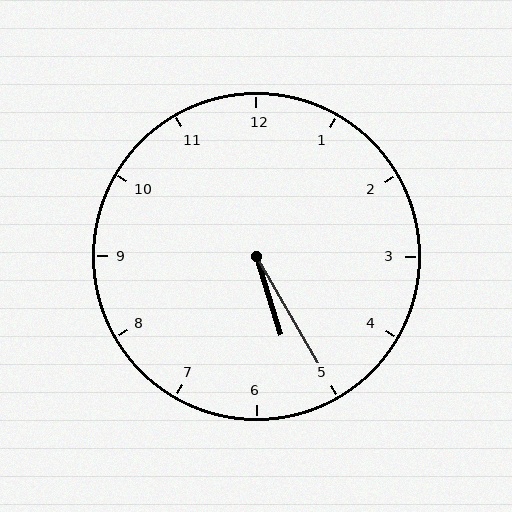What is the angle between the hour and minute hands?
Approximately 12 degrees.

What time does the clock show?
5:25.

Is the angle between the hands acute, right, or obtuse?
It is acute.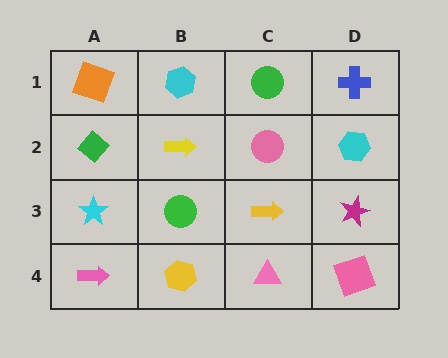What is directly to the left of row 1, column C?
A cyan hexagon.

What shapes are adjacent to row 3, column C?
A pink circle (row 2, column C), a pink triangle (row 4, column C), a green circle (row 3, column B), a magenta star (row 3, column D).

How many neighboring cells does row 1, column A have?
2.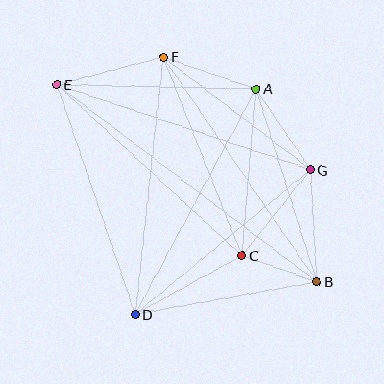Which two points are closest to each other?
Points B and C are closest to each other.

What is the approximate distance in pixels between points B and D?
The distance between B and D is approximately 185 pixels.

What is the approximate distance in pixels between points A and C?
The distance between A and C is approximately 167 pixels.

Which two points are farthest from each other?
Points B and E are farthest from each other.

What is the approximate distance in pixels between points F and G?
The distance between F and G is approximately 185 pixels.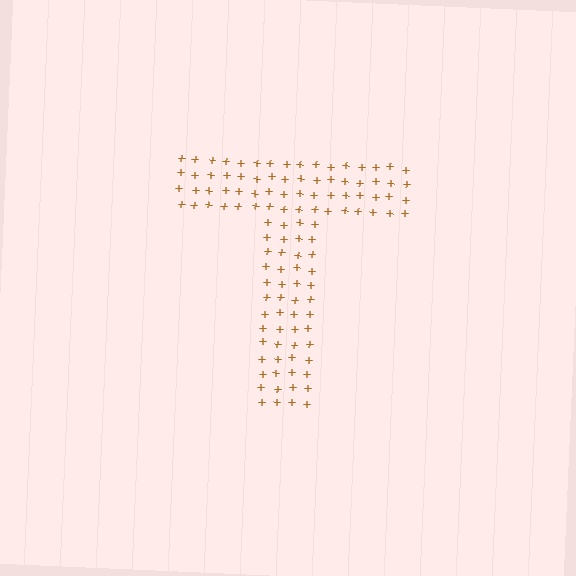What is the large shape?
The large shape is the letter T.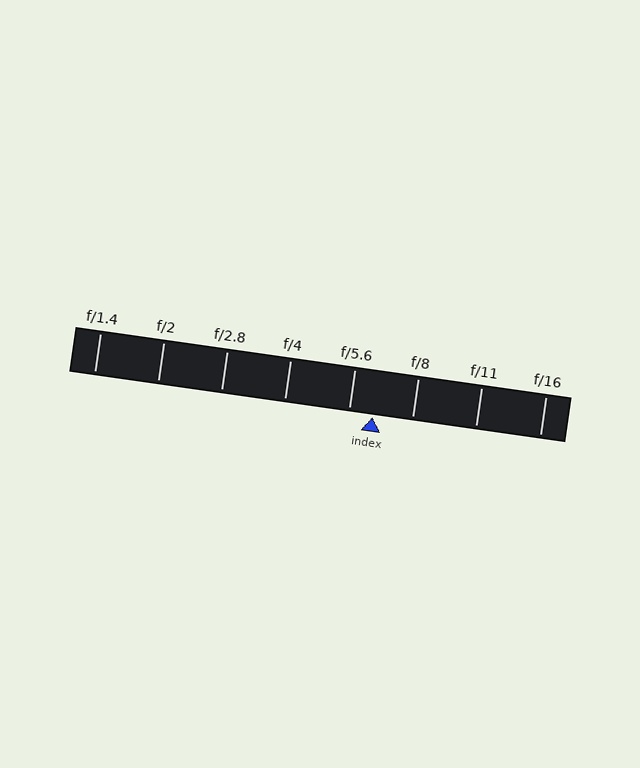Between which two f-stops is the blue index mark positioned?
The index mark is between f/5.6 and f/8.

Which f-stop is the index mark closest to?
The index mark is closest to f/5.6.